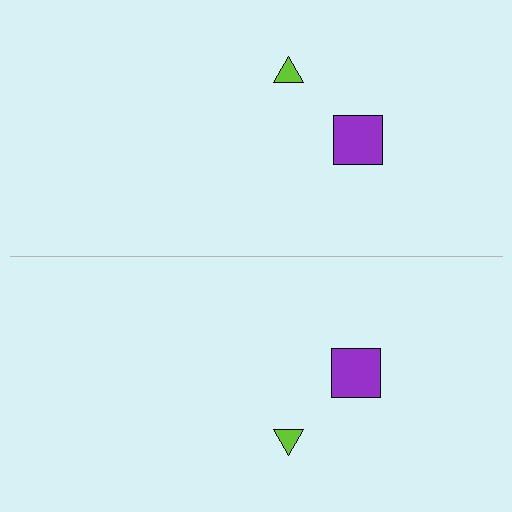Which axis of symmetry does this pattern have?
The pattern has a horizontal axis of symmetry running through the center of the image.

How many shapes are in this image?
There are 4 shapes in this image.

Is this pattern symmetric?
Yes, this pattern has bilateral (reflection) symmetry.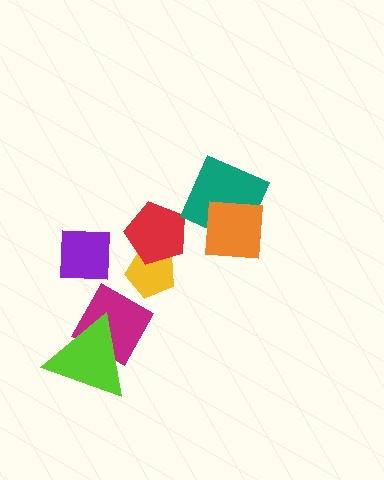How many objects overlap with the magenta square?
1 object overlaps with the magenta square.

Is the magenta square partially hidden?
Yes, it is partially covered by another shape.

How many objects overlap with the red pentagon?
1 object overlaps with the red pentagon.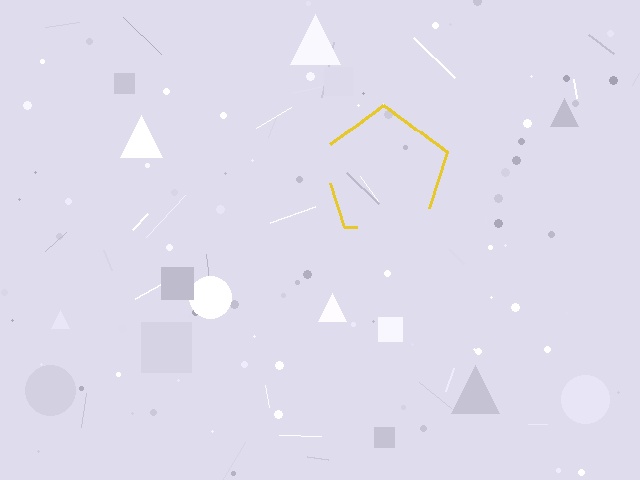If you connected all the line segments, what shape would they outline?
They would outline a pentagon.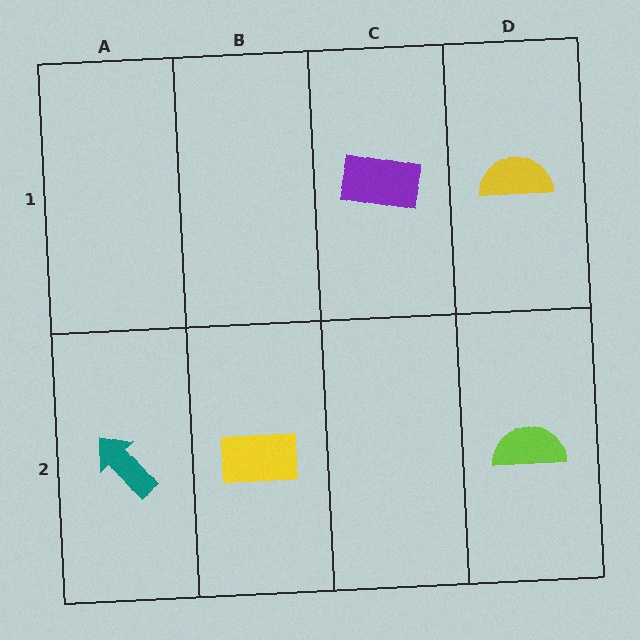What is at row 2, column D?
A lime semicircle.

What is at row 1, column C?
A purple rectangle.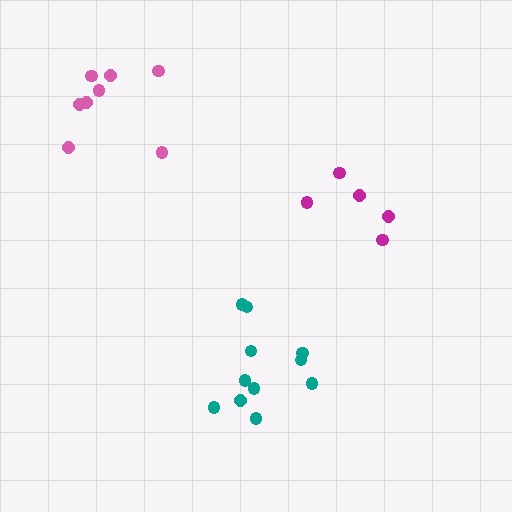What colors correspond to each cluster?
The clusters are colored: teal, pink, magenta.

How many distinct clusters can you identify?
There are 3 distinct clusters.